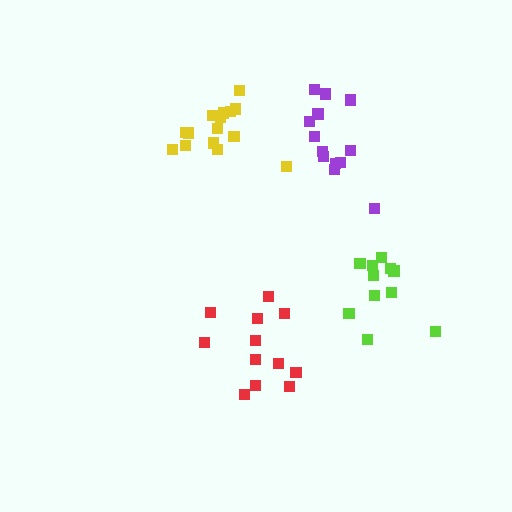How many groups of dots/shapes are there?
There are 4 groups.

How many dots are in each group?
Group 1: 13 dots, Group 2: 12 dots, Group 3: 11 dots, Group 4: 15 dots (51 total).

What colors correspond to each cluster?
The clusters are colored: purple, red, lime, yellow.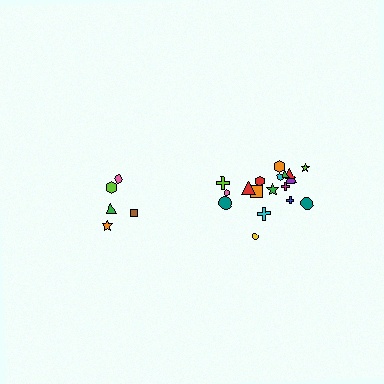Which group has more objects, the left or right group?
The right group.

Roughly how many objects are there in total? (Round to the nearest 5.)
Roughly 25 objects in total.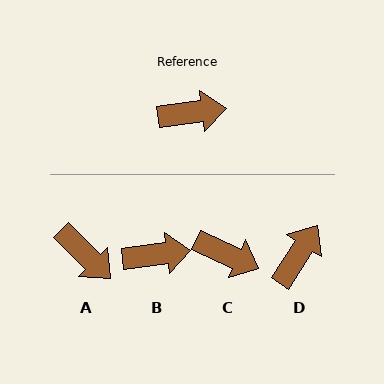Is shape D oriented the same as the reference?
No, it is off by about 50 degrees.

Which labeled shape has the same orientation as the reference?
B.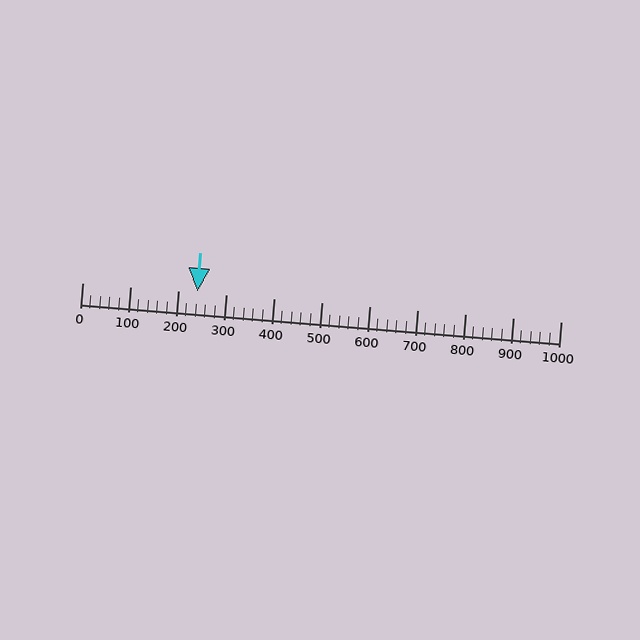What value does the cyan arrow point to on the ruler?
The cyan arrow points to approximately 240.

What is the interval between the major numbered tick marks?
The major tick marks are spaced 100 units apart.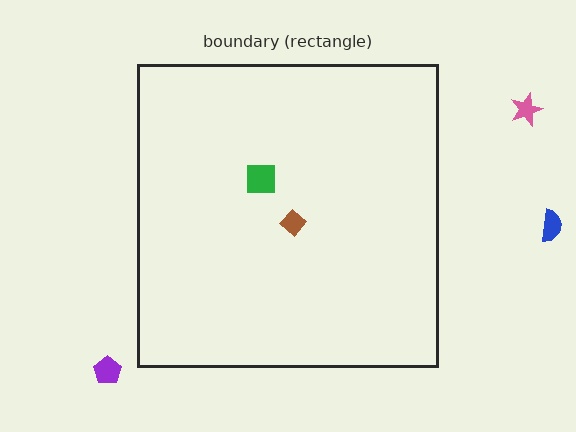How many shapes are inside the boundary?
2 inside, 3 outside.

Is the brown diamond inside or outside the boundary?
Inside.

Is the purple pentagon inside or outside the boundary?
Outside.